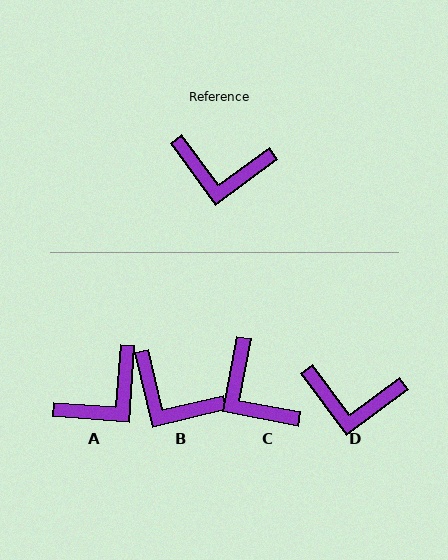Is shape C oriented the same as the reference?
No, it is off by about 47 degrees.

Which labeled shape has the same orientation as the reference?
D.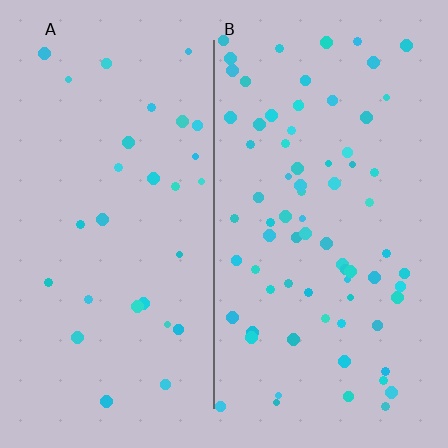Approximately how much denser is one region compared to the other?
Approximately 2.5× — region B over region A.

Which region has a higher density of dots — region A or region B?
B (the right).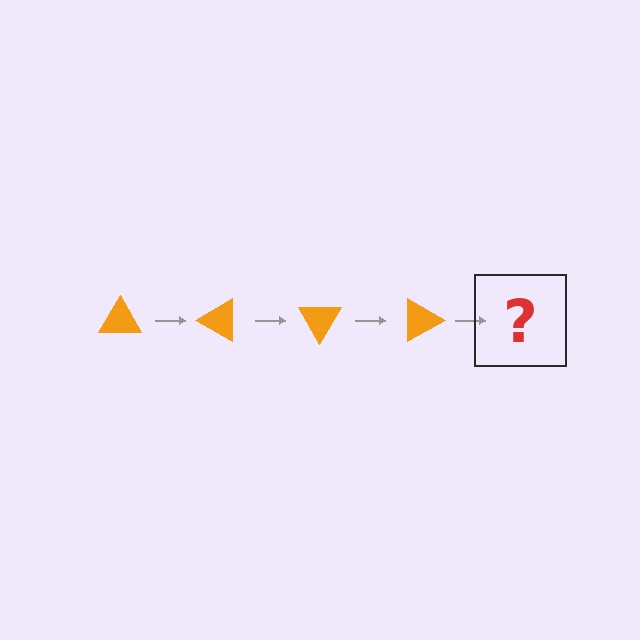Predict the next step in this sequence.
The next step is an orange triangle rotated 120 degrees.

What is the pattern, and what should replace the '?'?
The pattern is that the triangle rotates 30 degrees each step. The '?' should be an orange triangle rotated 120 degrees.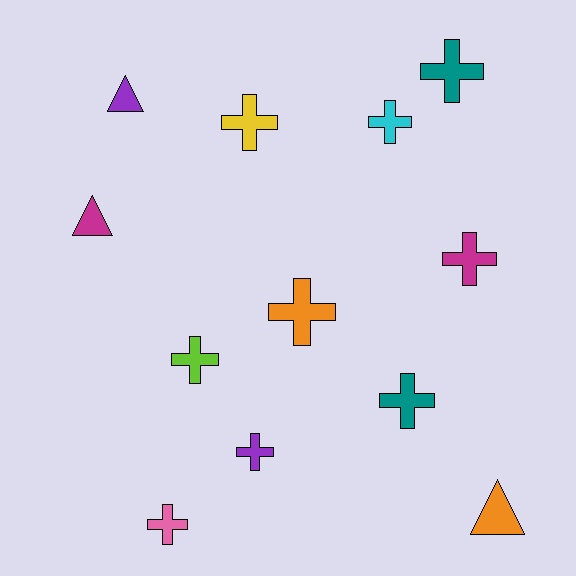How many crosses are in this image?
There are 9 crosses.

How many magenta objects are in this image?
There are 2 magenta objects.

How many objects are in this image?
There are 12 objects.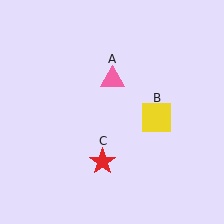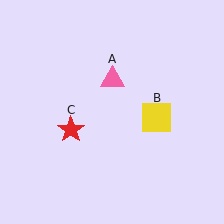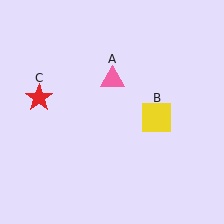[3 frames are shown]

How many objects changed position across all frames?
1 object changed position: red star (object C).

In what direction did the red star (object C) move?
The red star (object C) moved up and to the left.